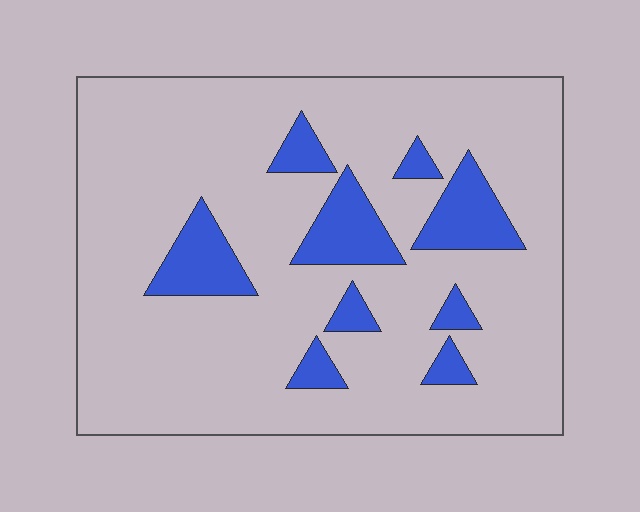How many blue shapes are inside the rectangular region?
9.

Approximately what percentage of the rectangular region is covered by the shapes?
Approximately 15%.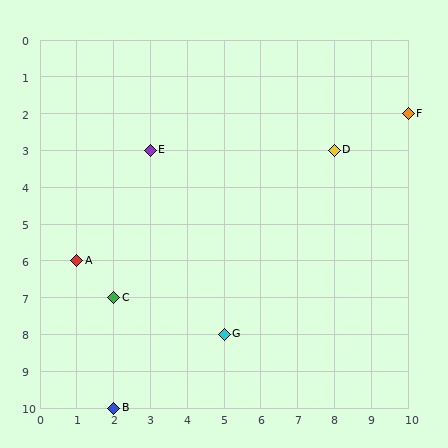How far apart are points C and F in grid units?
Points C and F are 8 columns and 5 rows apart (about 9.4 grid units diagonally).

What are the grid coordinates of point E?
Point E is at grid coordinates (3, 3).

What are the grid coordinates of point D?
Point D is at grid coordinates (8, 3).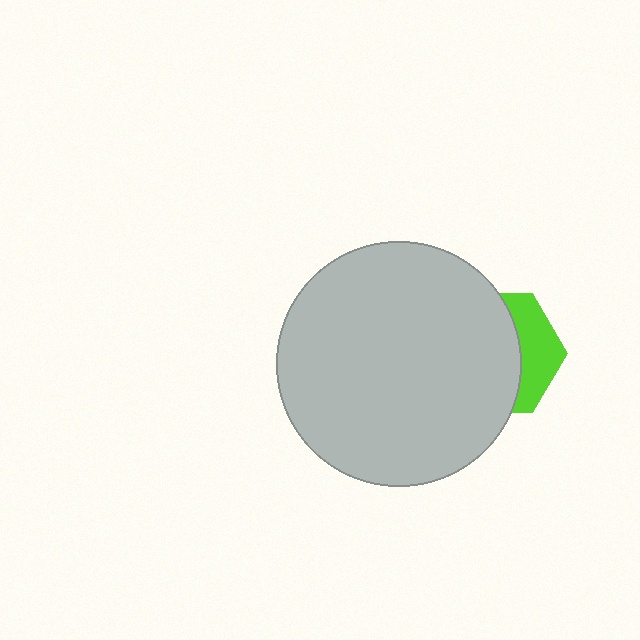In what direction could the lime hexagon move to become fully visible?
The lime hexagon could move right. That would shift it out from behind the light gray circle entirely.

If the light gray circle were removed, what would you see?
You would see the complete lime hexagon.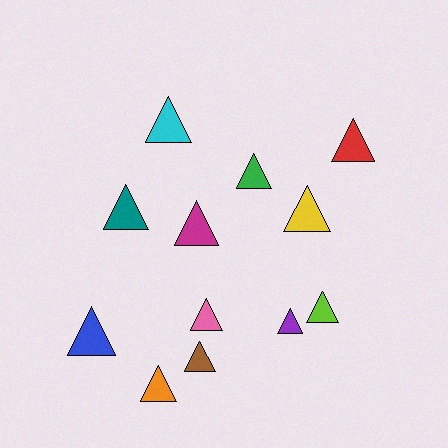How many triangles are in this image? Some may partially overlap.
There are 12 triangles.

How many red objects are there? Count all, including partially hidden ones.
There is 1 red object.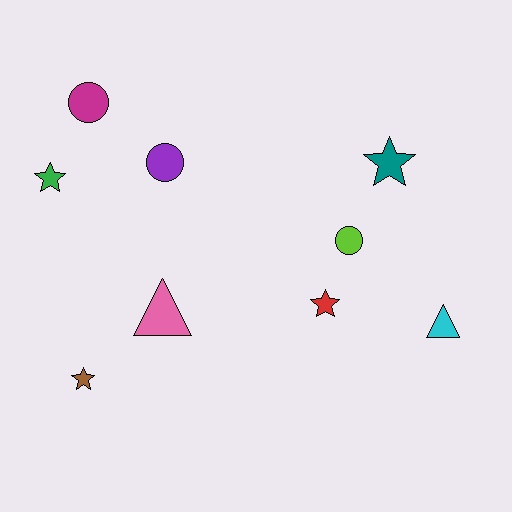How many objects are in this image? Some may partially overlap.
There are 9 objects.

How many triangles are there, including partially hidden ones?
There are 2 triangles.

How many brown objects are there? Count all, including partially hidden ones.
There is 1 brown object.